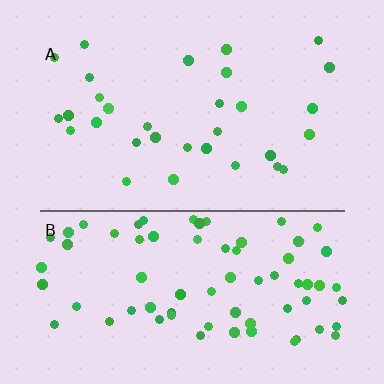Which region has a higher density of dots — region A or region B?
B (the bottom).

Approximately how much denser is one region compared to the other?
Approximately 2.4× — region B over region A.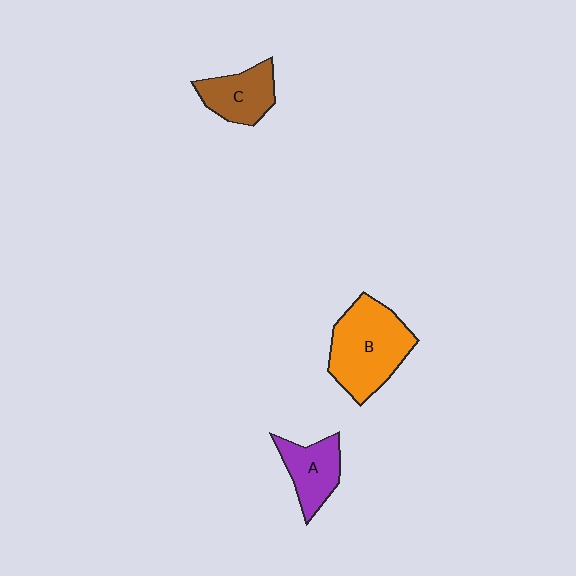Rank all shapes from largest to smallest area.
From largest to smallest: B (orange), C (brown), A (purple).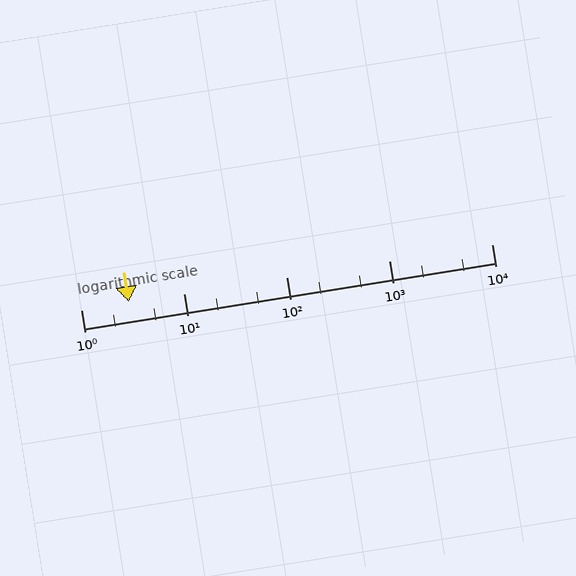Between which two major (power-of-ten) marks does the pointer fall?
The pointer is between 1 and 10.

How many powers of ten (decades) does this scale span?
The scale spans 4 decades, from 1 to 10000.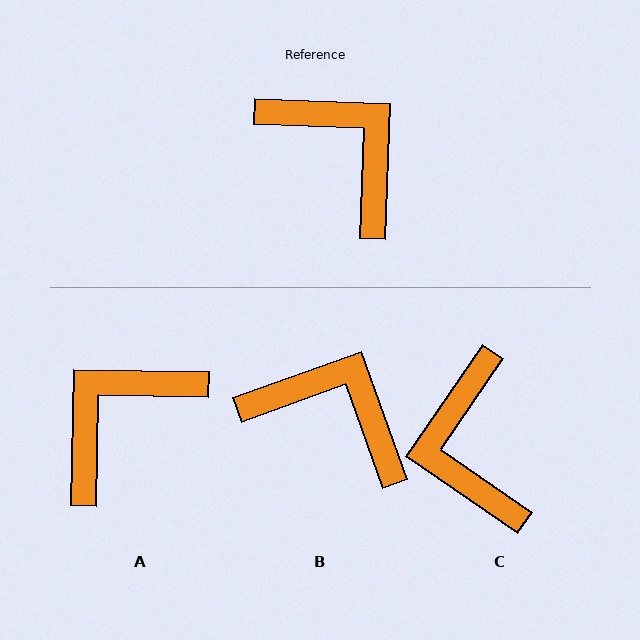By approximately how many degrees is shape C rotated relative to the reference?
Approximately 147 degrees counter-clockwise.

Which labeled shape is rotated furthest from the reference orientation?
C, about 147 degrees away.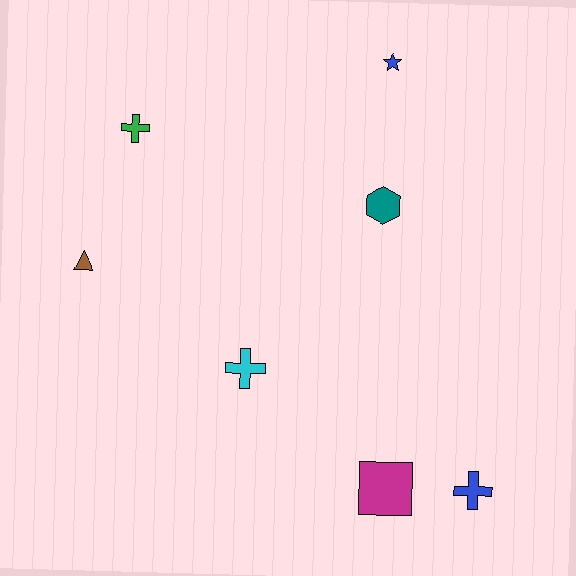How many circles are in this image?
There are no circles.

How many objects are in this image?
There are 7 objects.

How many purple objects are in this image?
There are no purple objects.